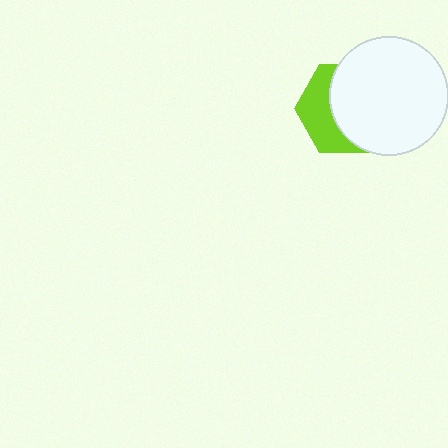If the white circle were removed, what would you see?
You would see the complete lime hexagon.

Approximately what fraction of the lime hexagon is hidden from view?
Roughly 60% of the lime hexagon is hidden behind the white circle.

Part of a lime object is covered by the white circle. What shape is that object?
It is a hexagon.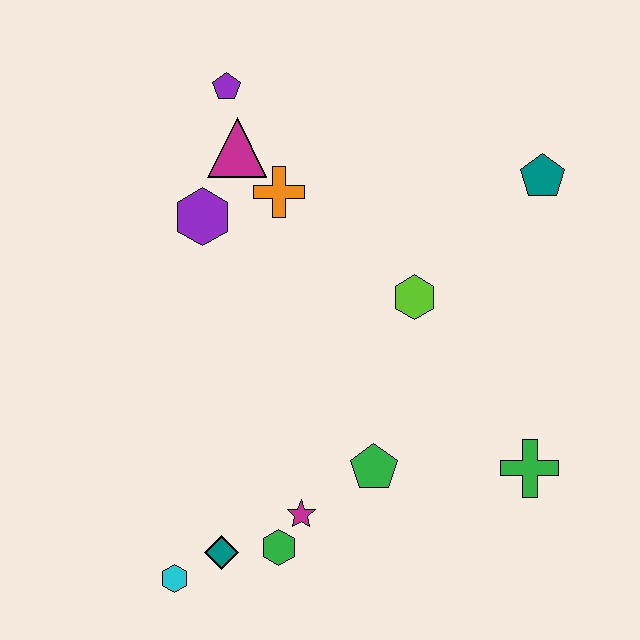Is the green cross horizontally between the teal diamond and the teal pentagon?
Yes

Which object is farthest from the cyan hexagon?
The teal pentagon is farthest from the cyan hexagon.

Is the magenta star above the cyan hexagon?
Yes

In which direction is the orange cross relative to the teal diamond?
The orange cross is above the teal diamond.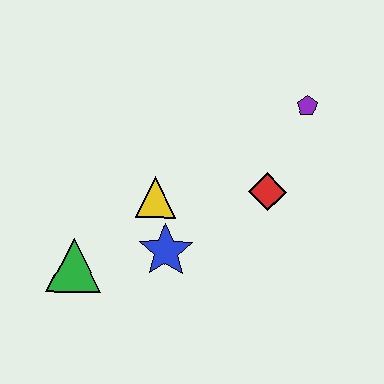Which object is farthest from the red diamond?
The green triangle is farthest from the red diamond.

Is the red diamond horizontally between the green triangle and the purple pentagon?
Yes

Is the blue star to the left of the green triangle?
No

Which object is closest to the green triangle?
The blue star is closest to the green triangle.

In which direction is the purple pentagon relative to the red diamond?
The purple pentagon is above the red diamond.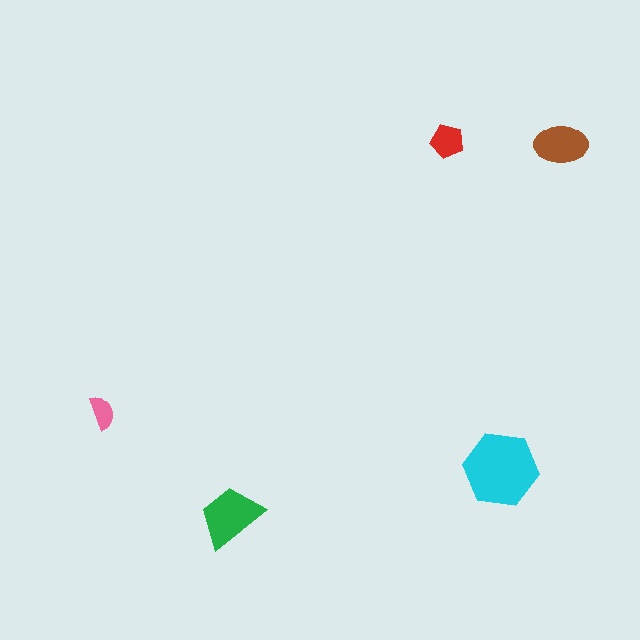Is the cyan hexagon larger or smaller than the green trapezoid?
Larger.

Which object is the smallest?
The pink semicircle.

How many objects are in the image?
There are 5 objects in the image.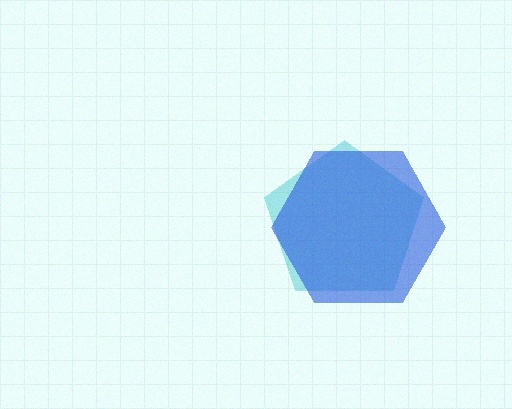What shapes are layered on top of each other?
The layered shapes are: a cyan pentagon, a blue hexagon.